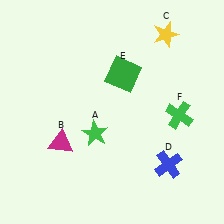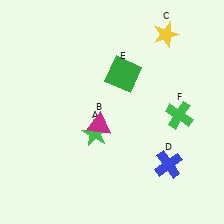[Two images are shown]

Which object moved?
The magenta triangle (B) moved right.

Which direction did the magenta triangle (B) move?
The magenta triangle (B) moved right.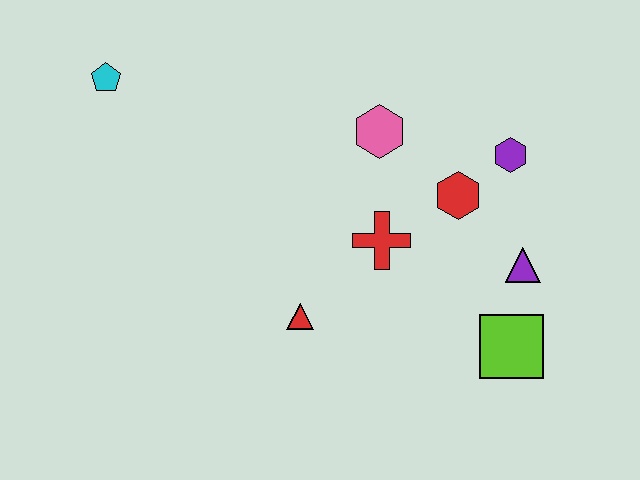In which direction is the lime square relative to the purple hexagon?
The lime square is below the purple hexagon.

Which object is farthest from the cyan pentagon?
The lime square is farthest from the cyan pentagon.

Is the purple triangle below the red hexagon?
Yes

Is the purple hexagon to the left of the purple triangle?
Yes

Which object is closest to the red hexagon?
The purple hexagon is closest to the red hexagon.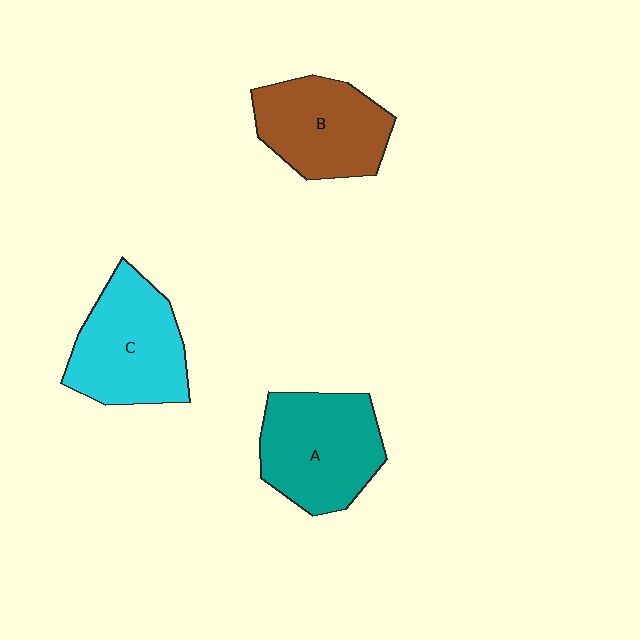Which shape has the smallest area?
Shape B (brown).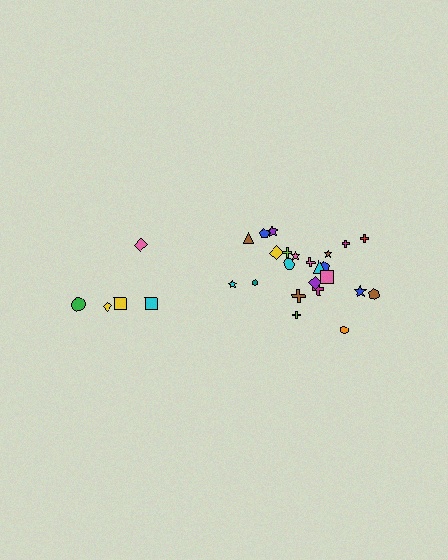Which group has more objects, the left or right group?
The right group.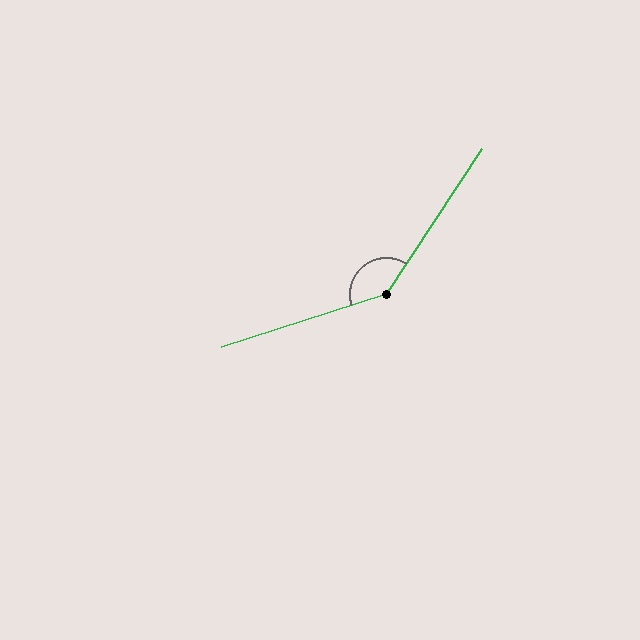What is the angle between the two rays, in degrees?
Approximately 141 degrees.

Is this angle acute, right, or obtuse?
It is obtuse.